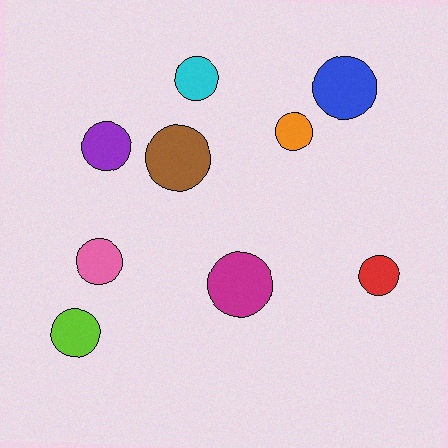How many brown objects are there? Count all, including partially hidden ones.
There is 1 brown object.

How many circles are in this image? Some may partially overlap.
There are 9 circles.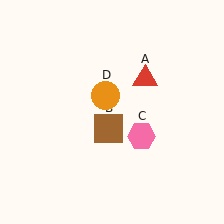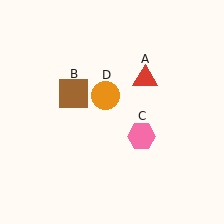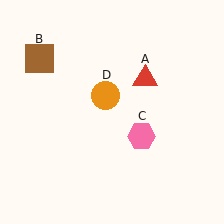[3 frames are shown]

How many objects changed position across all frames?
1 object changed position: brown square (object B).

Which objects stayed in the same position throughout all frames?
Red triangle (object A) and pink hexagon (object C) and orange circle (object D) remained stationary.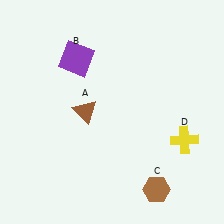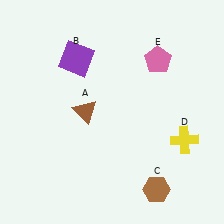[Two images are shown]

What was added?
A pink pentagon (E) was added in Image 2.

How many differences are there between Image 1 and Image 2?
There is 1 difference between the two images.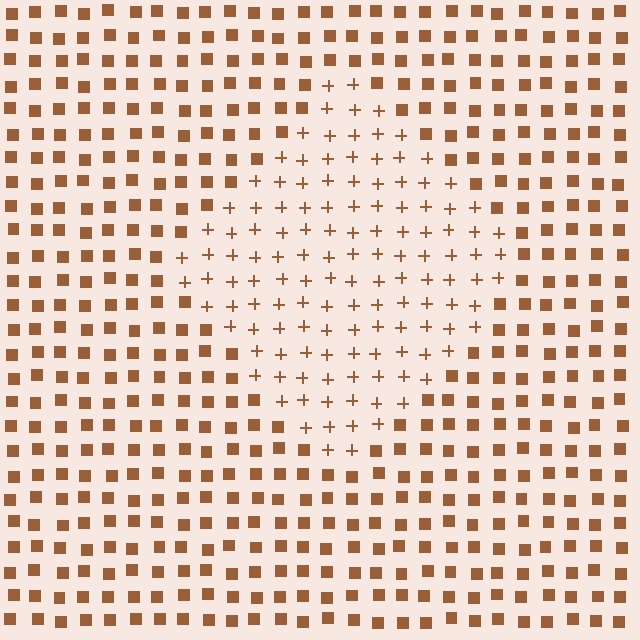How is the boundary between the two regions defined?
The boundary is defined by a change in element shape: plus signs inside vs. squares outside. All elements share the same color and spacing.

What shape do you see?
I see a diamond.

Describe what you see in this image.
The image is filled with small brown elements arranged in a uniform grid. A diamond-shaped region contains plus signs, while the surrounding area contains squares. The boundary is defined purely by the change in element shape.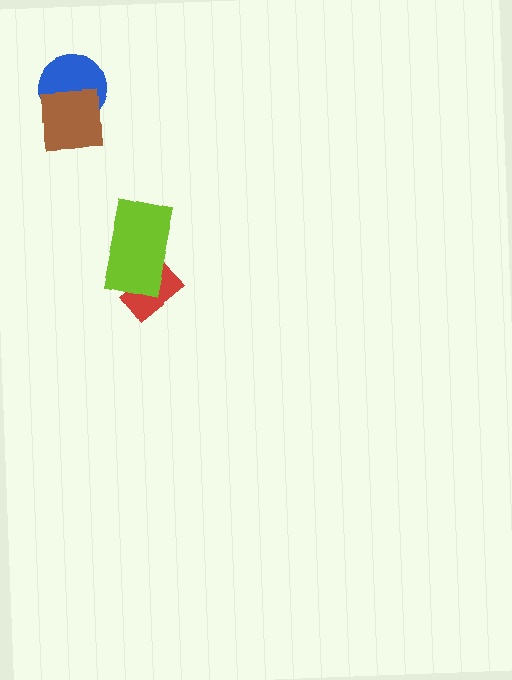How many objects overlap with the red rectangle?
1 object overlaps with the red rectangle.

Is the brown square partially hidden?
No, no other shape covers it.